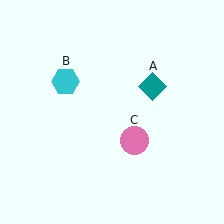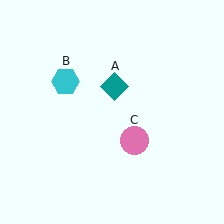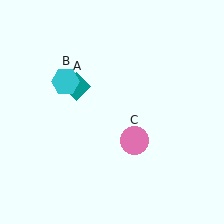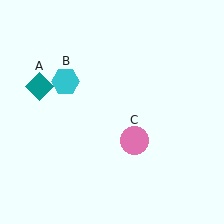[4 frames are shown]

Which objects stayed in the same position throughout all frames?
Cyan hexagon (object B) and pink circle (object C) remained stationary.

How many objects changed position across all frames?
1 object changed position: teal diamond (object A).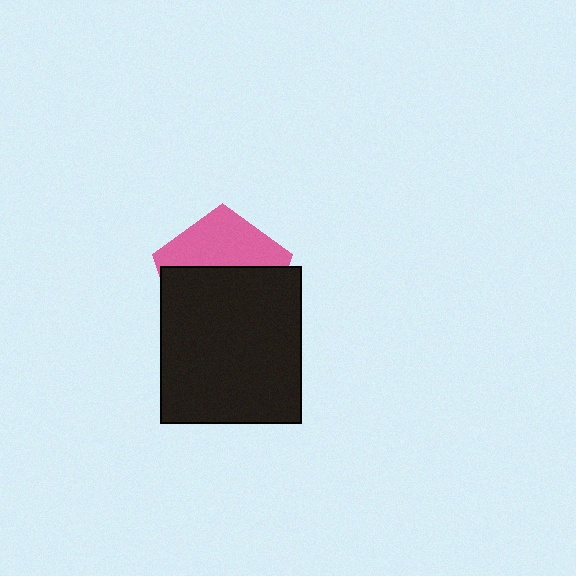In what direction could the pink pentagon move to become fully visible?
The pink pentagon could move up. That would shift it out from behind the black rectangle entirely.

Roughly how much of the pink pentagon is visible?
A small part of it is visible (roughly 39%).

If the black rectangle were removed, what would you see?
You would see the complete pink pentagon.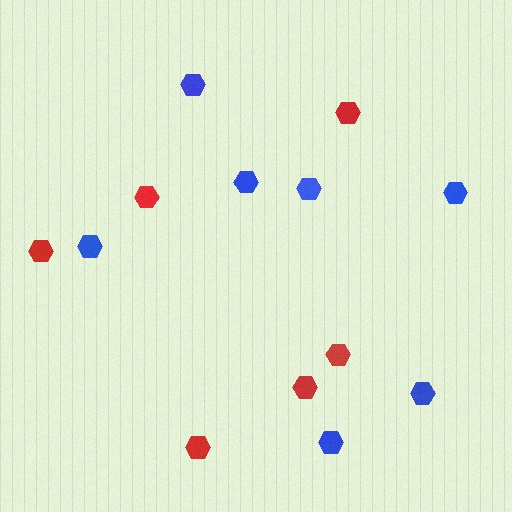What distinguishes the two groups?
There are 2 groups: one group of red hexagons (6) and one group of blue hexagons (7).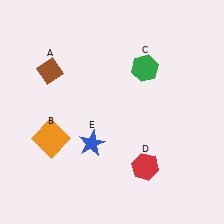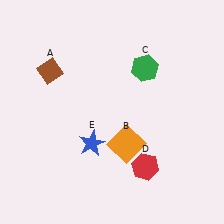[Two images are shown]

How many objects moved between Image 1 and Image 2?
1 object moved between the two images.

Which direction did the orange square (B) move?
The orange square (B) moved right.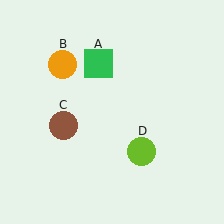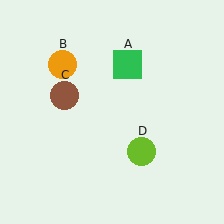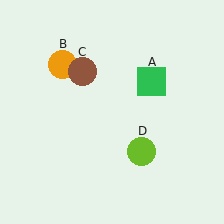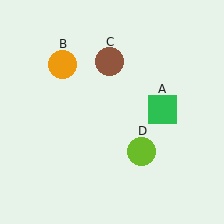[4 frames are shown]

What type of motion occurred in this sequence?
The green square (object A), brown circle (object C) rotated clockwise around the center of the scene.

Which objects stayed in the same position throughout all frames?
Orange circle (object B) and lime circle (object D) remained stationary.